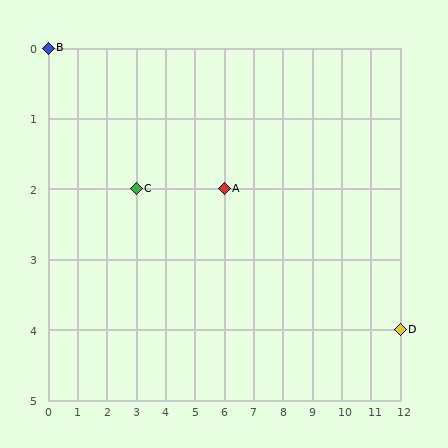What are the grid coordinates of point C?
Point C is at grid coordinates (3, 2).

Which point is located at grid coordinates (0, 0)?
Point B is at (0, 0).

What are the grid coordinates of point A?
Point A is at grid coordinates (6, 2).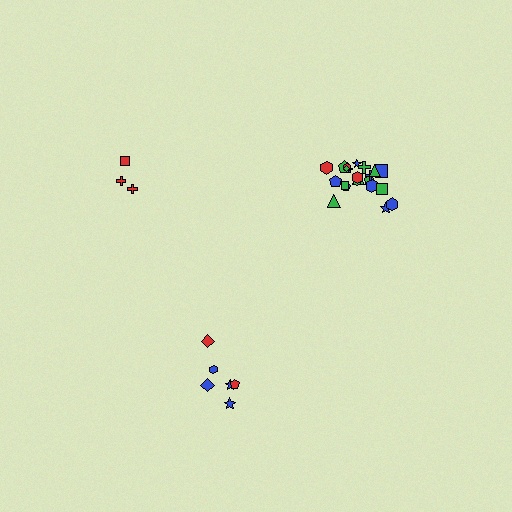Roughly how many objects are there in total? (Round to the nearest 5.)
Roughly 30 objects in total.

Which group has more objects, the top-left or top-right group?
The top-right group.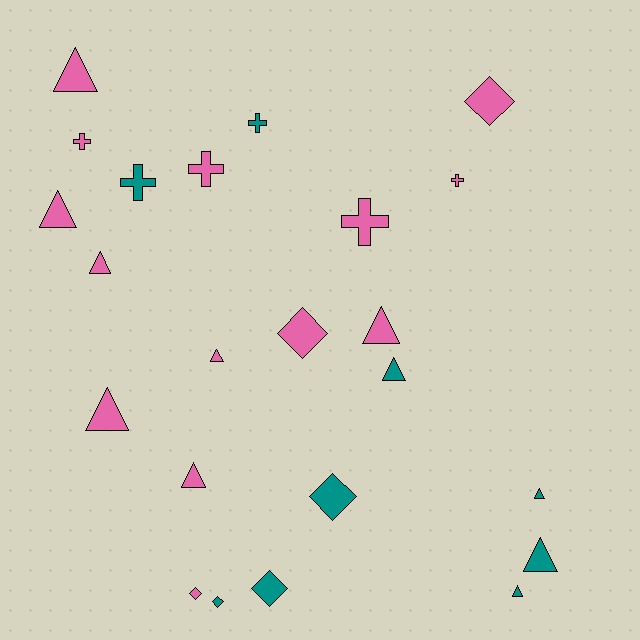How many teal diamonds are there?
There are 3 teal diamonds.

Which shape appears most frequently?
Triangle, with 11 objects.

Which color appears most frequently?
Pink, with 14 objects.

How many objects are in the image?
There are 23 objects.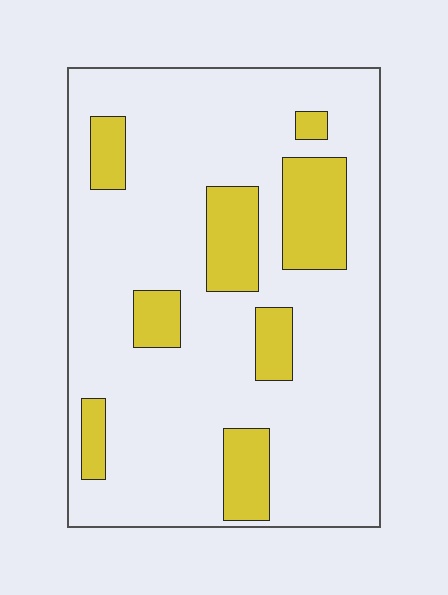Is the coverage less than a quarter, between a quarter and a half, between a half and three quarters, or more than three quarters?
Less than a quarter.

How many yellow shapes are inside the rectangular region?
8.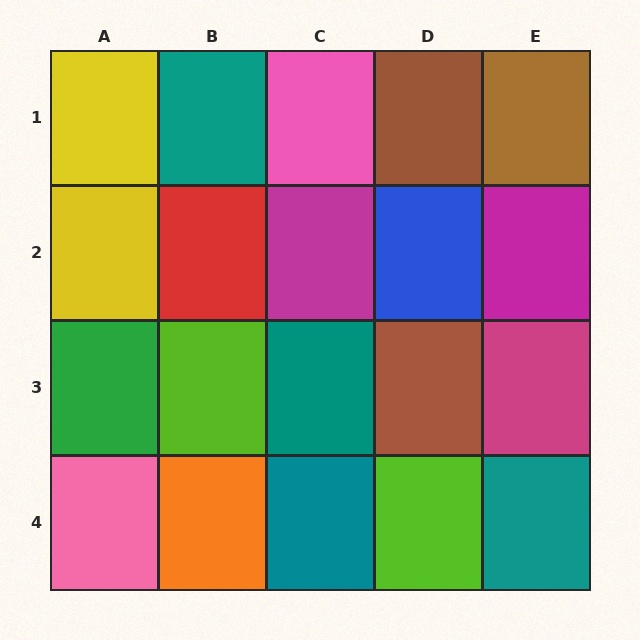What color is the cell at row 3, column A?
Green.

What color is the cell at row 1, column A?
Yellow.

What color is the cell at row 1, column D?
Brown.